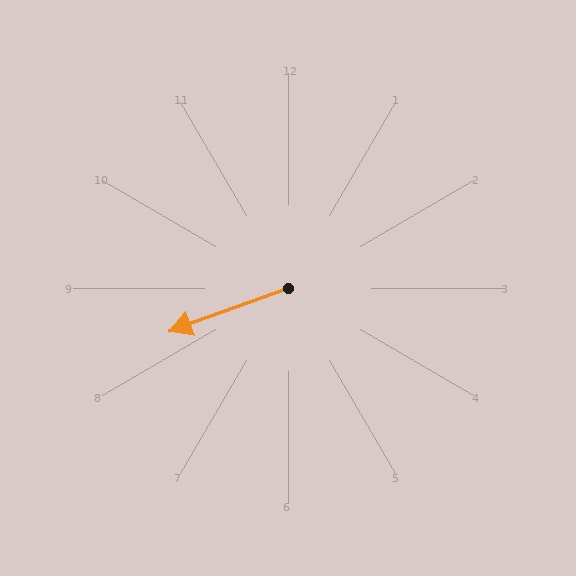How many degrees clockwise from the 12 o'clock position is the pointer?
Approximately 250 degrees.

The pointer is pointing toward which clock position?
Roughly 8 o'clock.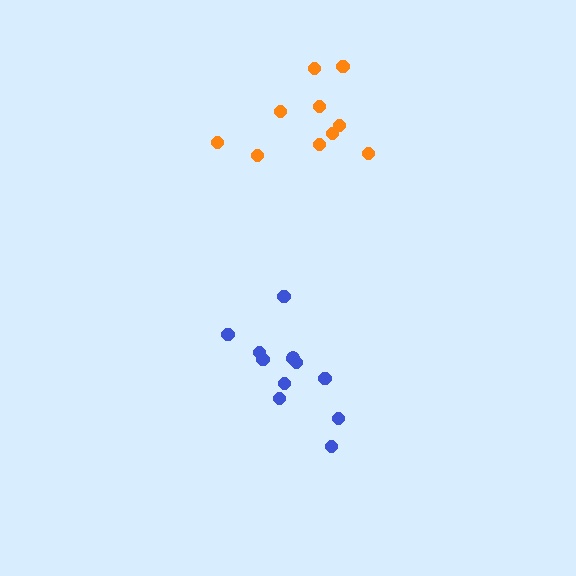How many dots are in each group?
Group 1: 10 dots, Group 2: 12 dots (22 total).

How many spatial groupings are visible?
There are 2 spatial groupings.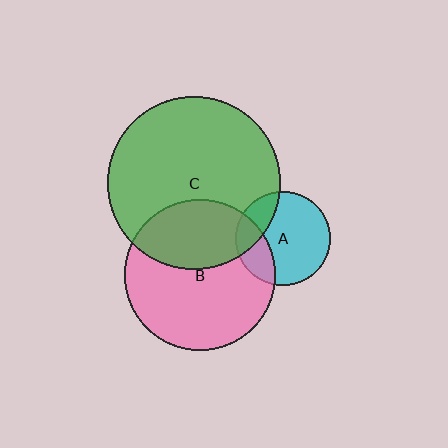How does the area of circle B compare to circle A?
Approximately 2.6 times.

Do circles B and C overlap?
Yes.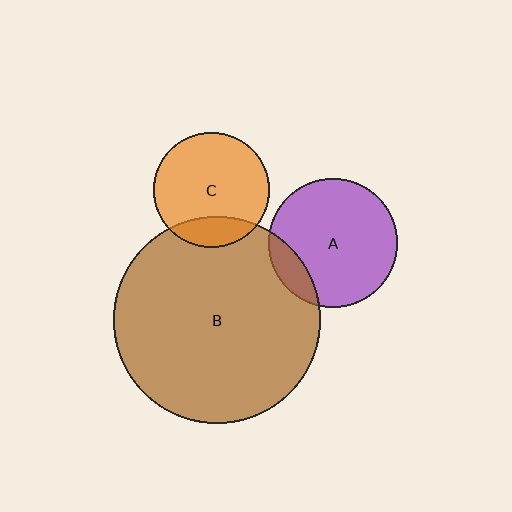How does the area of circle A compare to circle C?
Approximately 1.2 times.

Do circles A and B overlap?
Yes.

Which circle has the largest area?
Circle B (brown).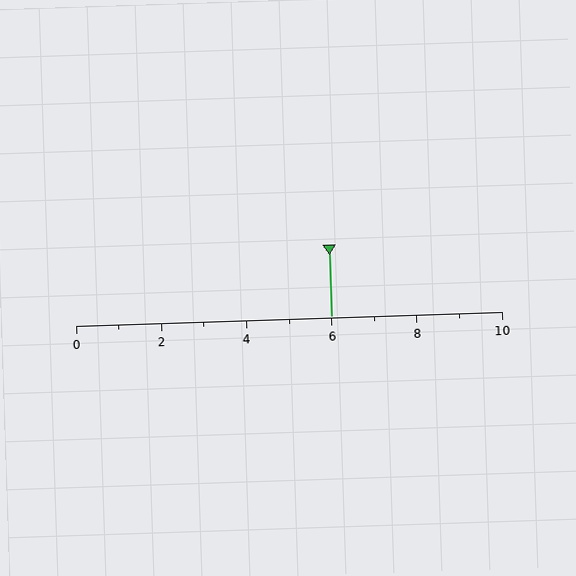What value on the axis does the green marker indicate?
The marker indicates approximately 6.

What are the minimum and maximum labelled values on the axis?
The axis runs from 0 to 10.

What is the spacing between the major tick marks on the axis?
The major ticks are spaced 2 apart.